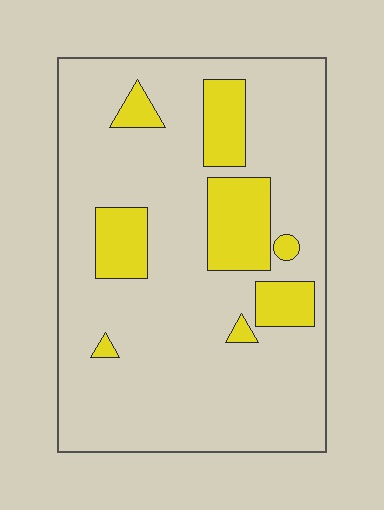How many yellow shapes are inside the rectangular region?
8.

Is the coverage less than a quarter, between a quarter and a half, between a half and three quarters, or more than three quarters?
Less than a quarter.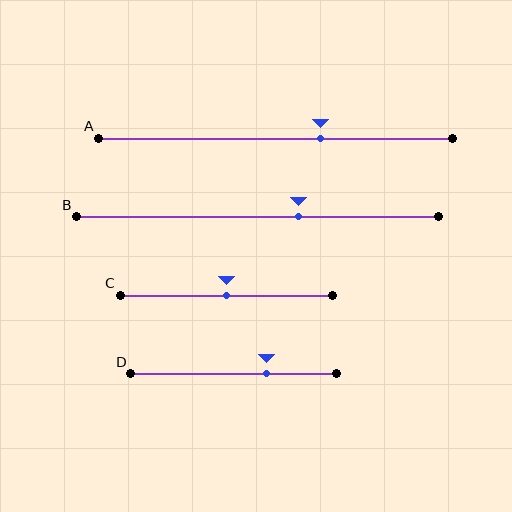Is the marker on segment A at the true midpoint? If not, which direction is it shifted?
No, the marker on segment A is shifted to the right by about 13% of the segment length.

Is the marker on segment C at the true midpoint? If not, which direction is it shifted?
Yes, the marker on segment C is at the true midpoint.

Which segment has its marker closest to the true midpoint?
Segment C has its marker closest to the true midpoint.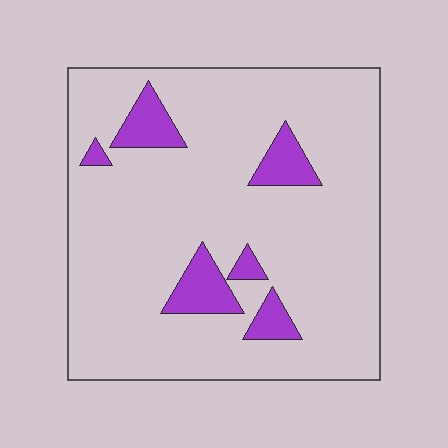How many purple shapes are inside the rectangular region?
6.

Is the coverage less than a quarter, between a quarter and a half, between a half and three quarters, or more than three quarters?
Less than a quarter.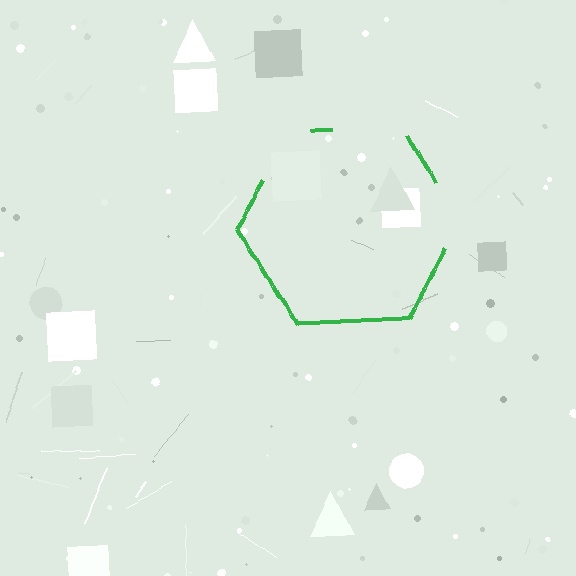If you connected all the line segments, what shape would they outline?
They would outline a hexagon.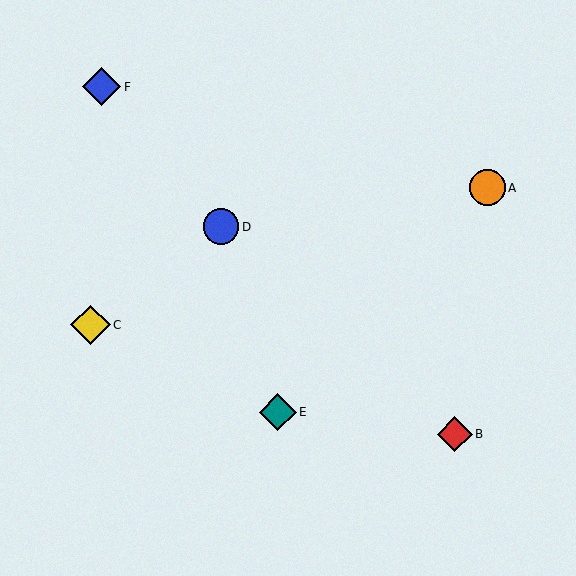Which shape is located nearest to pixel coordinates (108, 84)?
The blue diamond (labeled F) at (102, 87) is nearest to that location.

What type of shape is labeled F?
Shape F is a blue diamond.